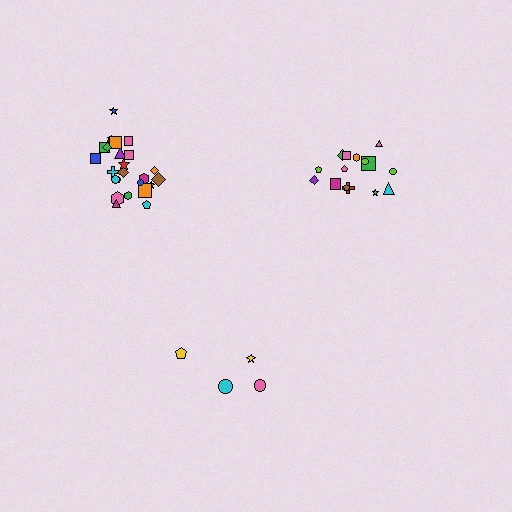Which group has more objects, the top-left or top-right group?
The top-left group.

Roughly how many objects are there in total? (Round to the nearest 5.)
Roughly 45 objects in total.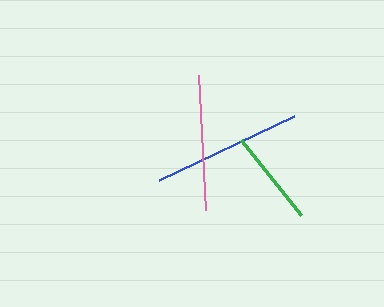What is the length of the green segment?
The green segment is approximately 95 pixels long.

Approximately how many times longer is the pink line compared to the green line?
The pink line is approximately 1.4 times the length of the green line.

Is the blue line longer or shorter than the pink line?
The blue line is longer than the pink line.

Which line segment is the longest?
The blue line is the longest at approximately 149 pixels.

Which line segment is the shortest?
The green line is the shortest at approximately 95 pixels.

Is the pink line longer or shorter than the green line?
The pink line is longer than the green line.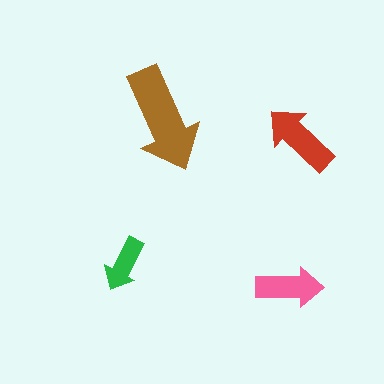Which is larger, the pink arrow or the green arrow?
The pink one.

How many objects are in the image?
There are 4 objects in the image.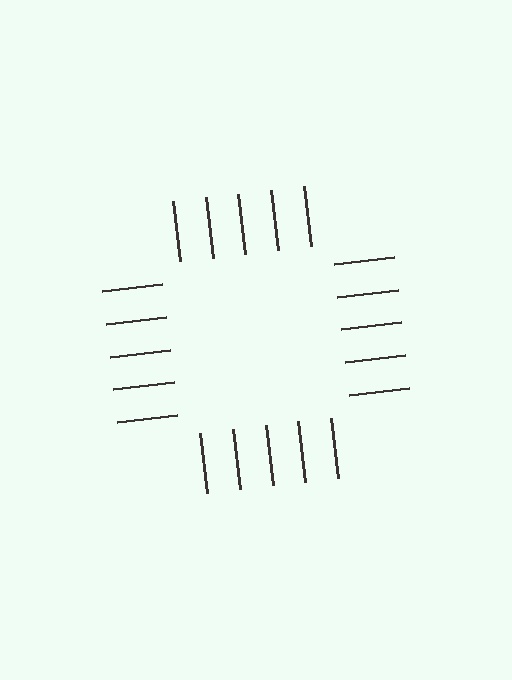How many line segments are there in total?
20 — 5 along each of the 4 edges.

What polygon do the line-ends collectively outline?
An illusory square — the line segments terminate on its edges but no continuous stroke is drawn.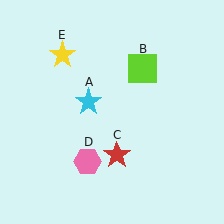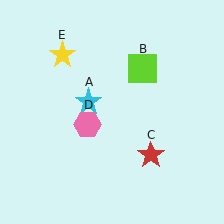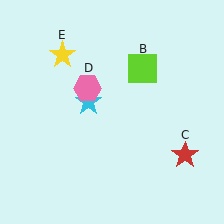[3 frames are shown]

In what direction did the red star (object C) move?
The red star (object C) moved right.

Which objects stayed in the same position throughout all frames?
Cyan star (object A) and lime square (object B) and yellow star (object E) remained stationary.